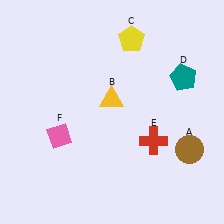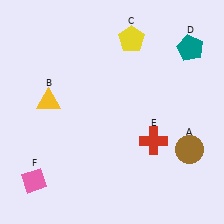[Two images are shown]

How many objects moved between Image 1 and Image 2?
3 objects moved between the two images.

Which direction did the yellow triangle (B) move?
The yellow triangle (B) moved left.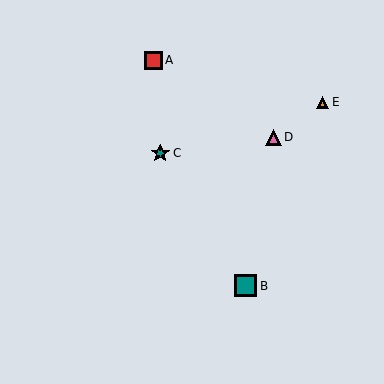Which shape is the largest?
The teal square (labeled B) is the largest.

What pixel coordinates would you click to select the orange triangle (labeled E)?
Click at (323, 102) to select the orange triangle E.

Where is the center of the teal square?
The center of the teal square is at (246, 286).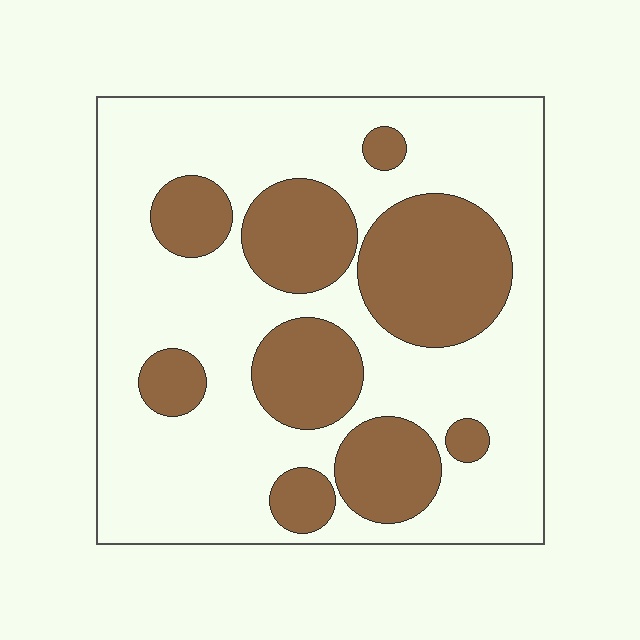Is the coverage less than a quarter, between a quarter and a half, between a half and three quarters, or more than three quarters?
Between a quarter and a half.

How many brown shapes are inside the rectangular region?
9.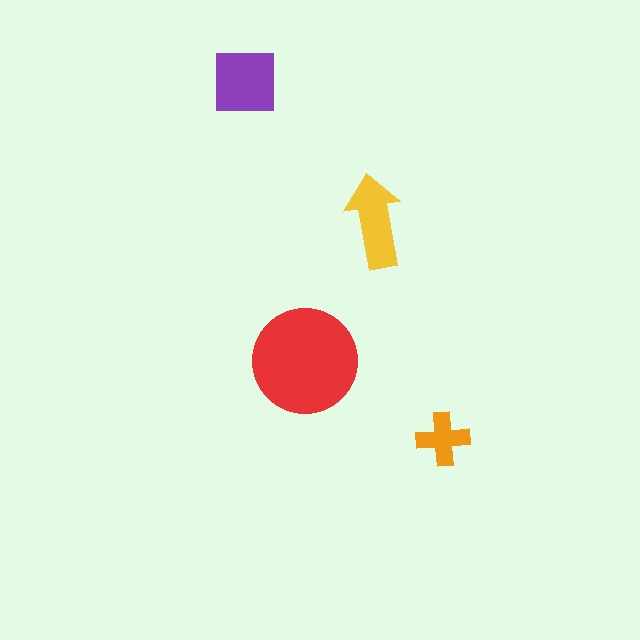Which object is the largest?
The red circle.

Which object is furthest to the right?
The orange cross is rightmost.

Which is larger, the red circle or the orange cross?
The red circle.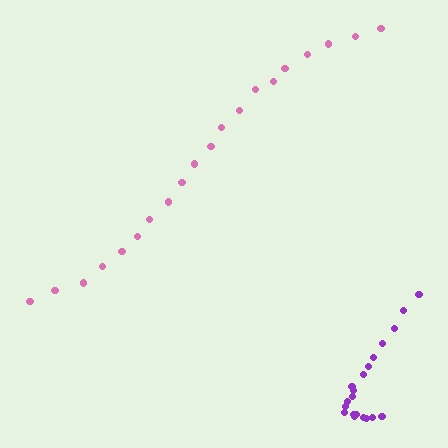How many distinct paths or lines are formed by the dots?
There are 2 distinct paths.